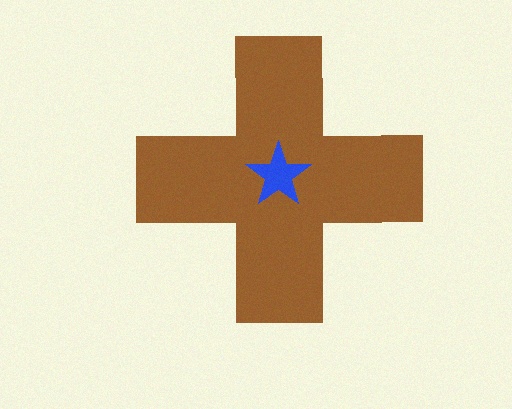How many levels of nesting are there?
2.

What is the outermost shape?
The brown cross.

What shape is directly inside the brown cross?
The blue star.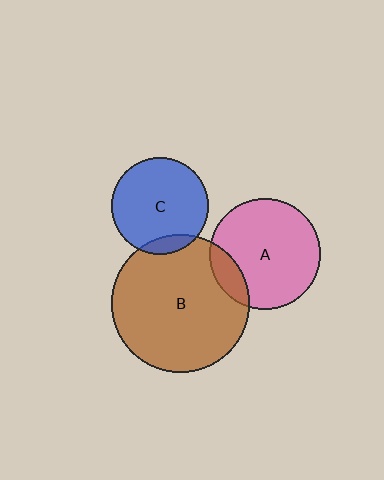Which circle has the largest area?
Circle B (brown).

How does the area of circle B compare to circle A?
Approximately 1.6 times.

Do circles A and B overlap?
Yes.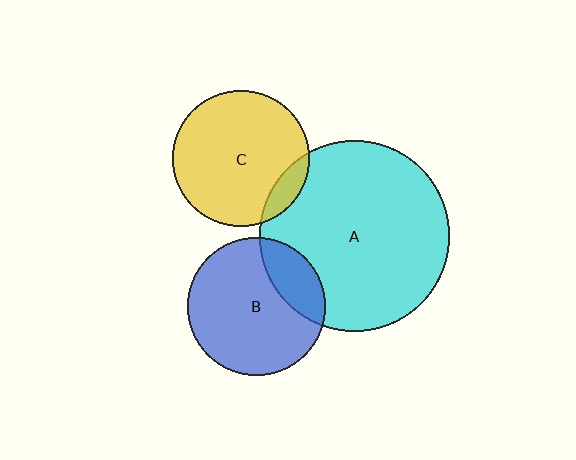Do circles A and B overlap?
Yes.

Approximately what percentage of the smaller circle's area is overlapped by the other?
Approximately 20%.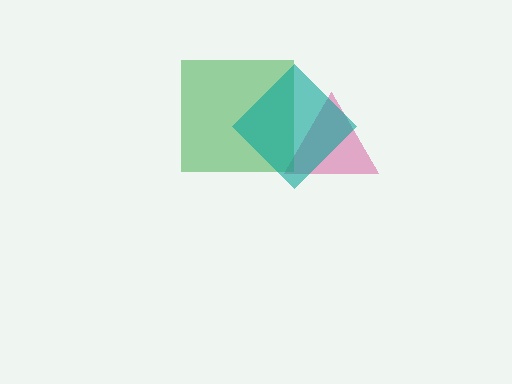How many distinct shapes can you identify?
There are 3 distinct shapes: a magenta triangle, a green square, a teal diamond.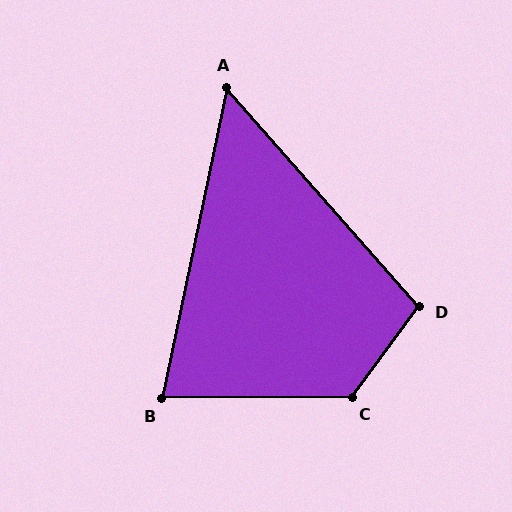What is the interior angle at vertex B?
Approximately 78 degrees (acute).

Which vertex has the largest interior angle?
C, at approximately 127 degrees.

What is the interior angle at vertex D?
Approximately 102 degrees (obtuse).